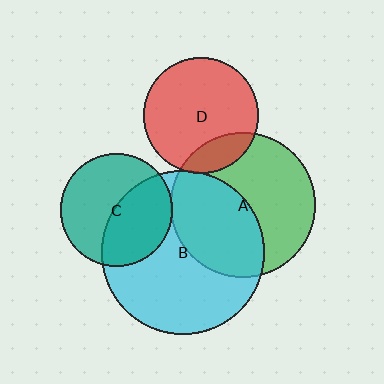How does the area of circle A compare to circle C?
Approximately 1.7 times.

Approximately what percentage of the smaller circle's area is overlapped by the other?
Approximately 45%.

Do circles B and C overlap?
Yes.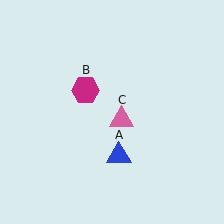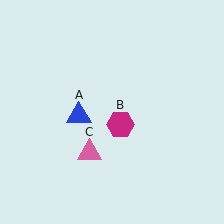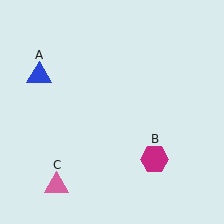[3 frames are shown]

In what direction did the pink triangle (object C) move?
The pink triangle (object C) moved down and to the left.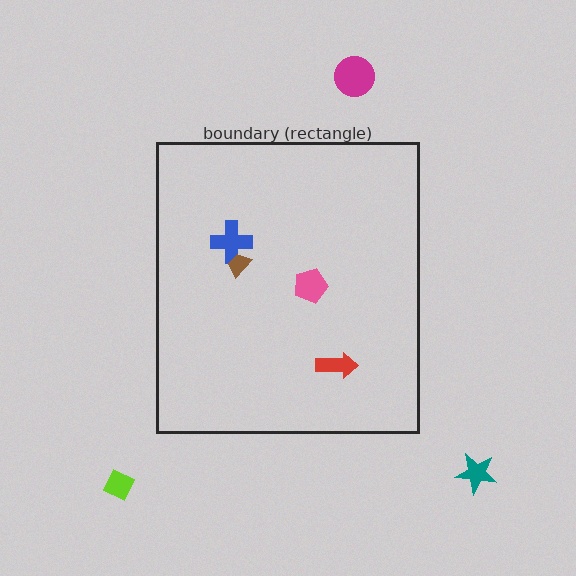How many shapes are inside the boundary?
4 inside, 3 outside.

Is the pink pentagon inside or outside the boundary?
Inside.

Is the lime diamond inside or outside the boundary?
Outside.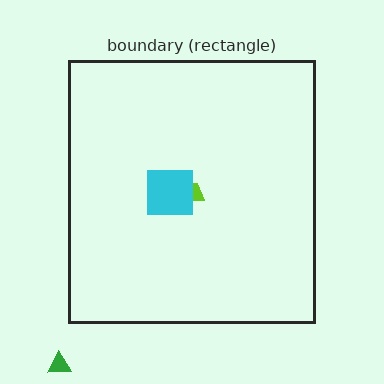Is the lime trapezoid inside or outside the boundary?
Inside.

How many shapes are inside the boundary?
2 inside, 1 outside.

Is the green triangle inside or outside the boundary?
Outside.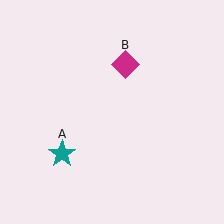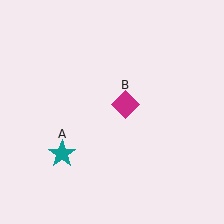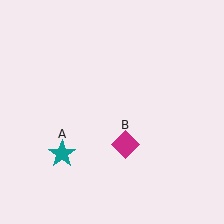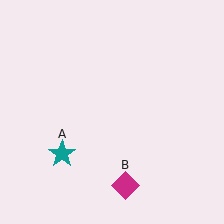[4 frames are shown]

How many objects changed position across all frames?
1 object changed position: magenta diamond (object B).